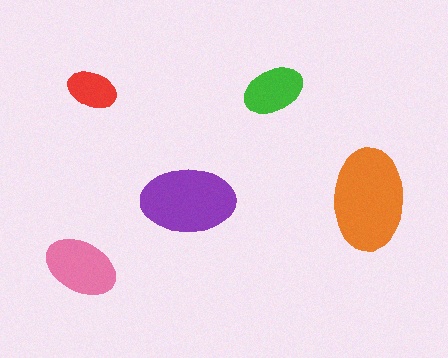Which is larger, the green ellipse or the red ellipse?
The green one.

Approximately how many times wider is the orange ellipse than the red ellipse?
About 2 times wider.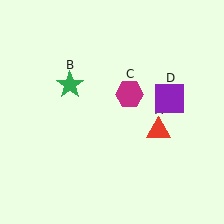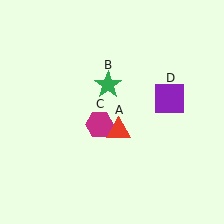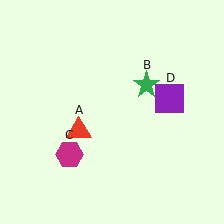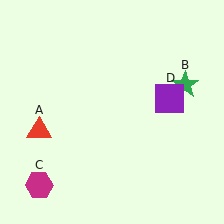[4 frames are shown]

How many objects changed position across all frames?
3 objects changed position: red triangle (object A), green star (object B), magenta hexagon (object C).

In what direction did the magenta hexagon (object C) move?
The magenta hexagon (object C) moved down and to the left.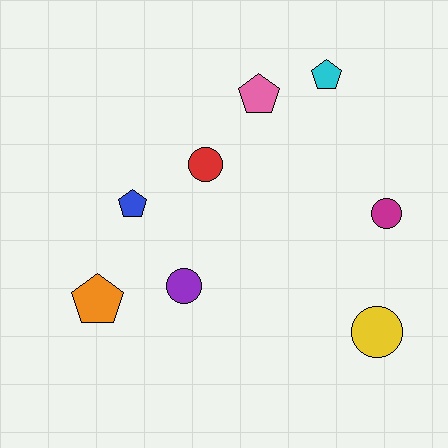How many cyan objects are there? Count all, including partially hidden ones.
There is 1 cyan object.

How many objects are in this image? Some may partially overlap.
There are 8 objects.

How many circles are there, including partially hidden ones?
There are 4 circles.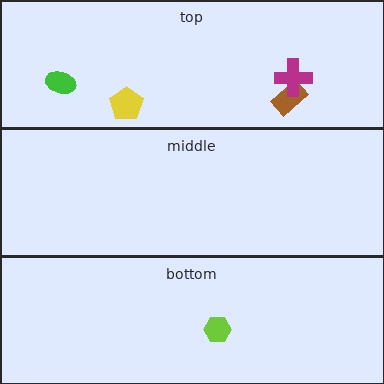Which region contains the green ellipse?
The top region.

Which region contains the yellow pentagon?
The top region.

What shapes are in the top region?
The brown rectangle, the green ellipse, the yellow pentagon, the magenta cross.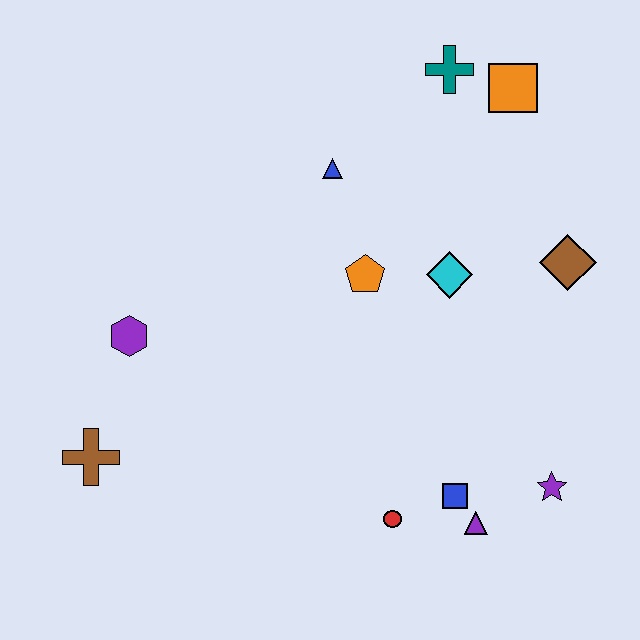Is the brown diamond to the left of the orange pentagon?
No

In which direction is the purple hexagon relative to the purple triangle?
The purple hexagon is to the left of the purple triangle.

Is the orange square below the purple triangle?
No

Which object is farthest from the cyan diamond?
The brown cross is farthest from the cyan diamond.